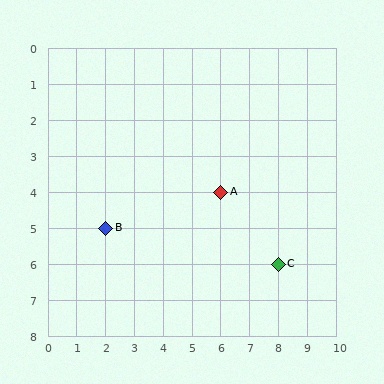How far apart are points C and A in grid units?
Points C and A are 2 columns and 2 rows apart (about 2.8 grid units diagonally).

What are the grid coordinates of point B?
Point B is at grid coordinates (2, 5).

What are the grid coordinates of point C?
Point C is at grid coordinates (8, 6).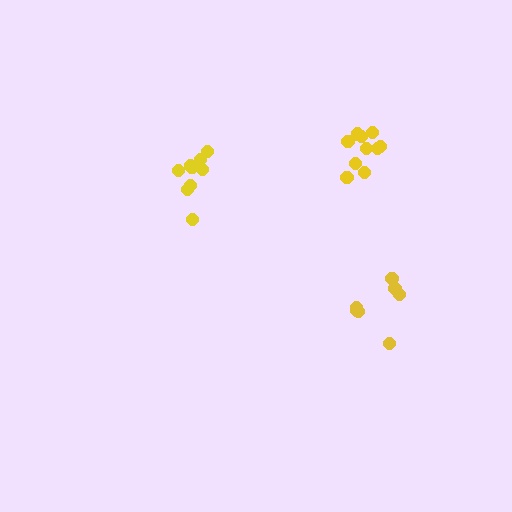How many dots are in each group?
Group 1: 7 dots, Group 2: 9 dots, Group 3: 10 dots (26 total).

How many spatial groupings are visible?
There are 3 spatial groupings.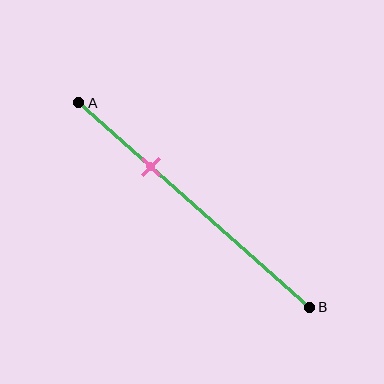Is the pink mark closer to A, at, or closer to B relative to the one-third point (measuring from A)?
The pink mark is approximately at the one-third point of segment AB.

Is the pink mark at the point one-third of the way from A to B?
Yes, the mark is approximately at the one-third point.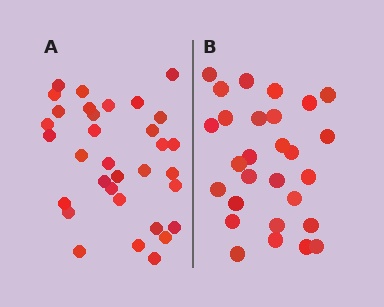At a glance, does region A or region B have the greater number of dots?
Region A (the left region) has more dots.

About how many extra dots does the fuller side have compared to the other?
Region A has about 5 more dots than region B.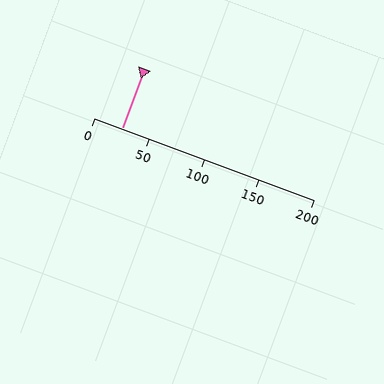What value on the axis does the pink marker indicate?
The marker indicates approximately 25.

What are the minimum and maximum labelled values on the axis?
The axis runs from 0 to 200.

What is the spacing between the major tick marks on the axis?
The major ticks are spaced 50 apart.